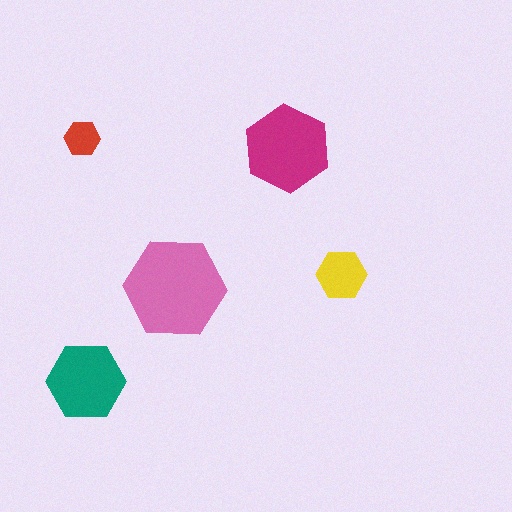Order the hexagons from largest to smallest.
the pink one, the magenta one, the teal one, the yellow one, the red one.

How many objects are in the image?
There are 5 objects in the image.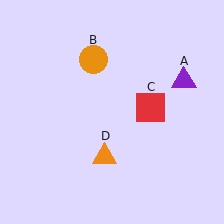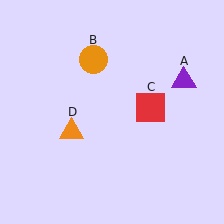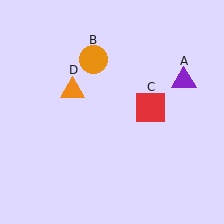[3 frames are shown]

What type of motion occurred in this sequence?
The orange triangle (object D) rotated clockwise around the center of the scene.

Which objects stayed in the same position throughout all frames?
Purple triangle (object A) and orange circle (object B) and red square (object C) remained stationary.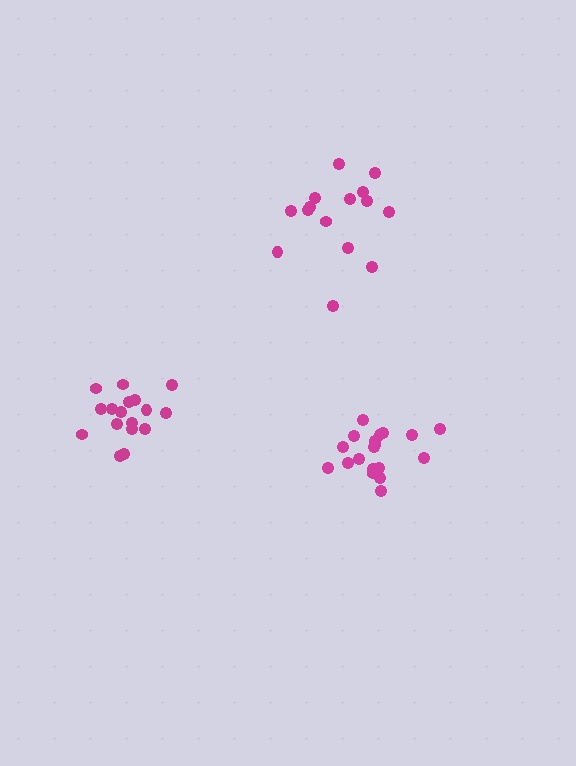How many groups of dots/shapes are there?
There are 3 groups.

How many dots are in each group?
Group 1: 17 dots, Group 2: 19 dots, Group 3: 15 dots (51 total).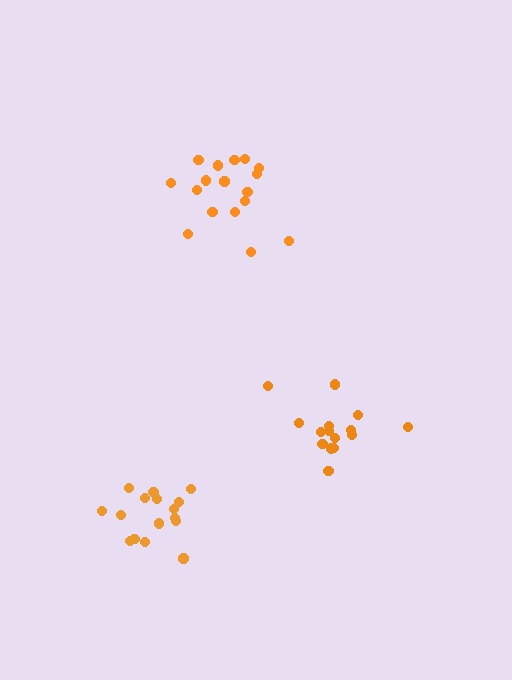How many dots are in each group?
Group 1: 17 dots, Group 2: 15 dots, Group 3: 16 dots (48 total).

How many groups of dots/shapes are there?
There are 3 groups.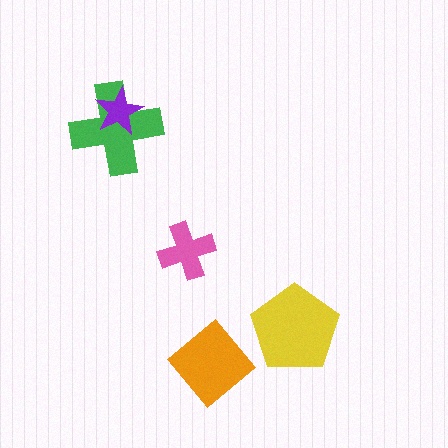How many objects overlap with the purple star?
1 object overlaps with the purple star.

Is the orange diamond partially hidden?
No, no other shape covers it.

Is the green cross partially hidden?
Yes, it is partially covered by another shape.